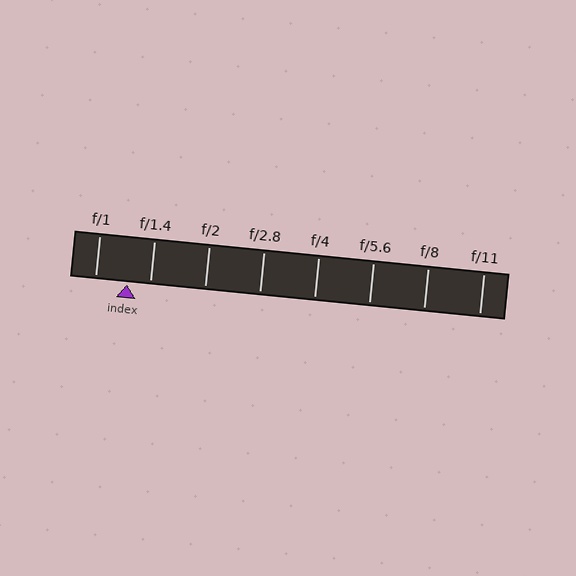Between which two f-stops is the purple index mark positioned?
The index mark is between f/1 and f/1.4.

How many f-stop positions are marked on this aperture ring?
There are 8 f-stop positions marked.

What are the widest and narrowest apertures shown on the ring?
The widest aperture shown is f/1 and the narrowest is f/11.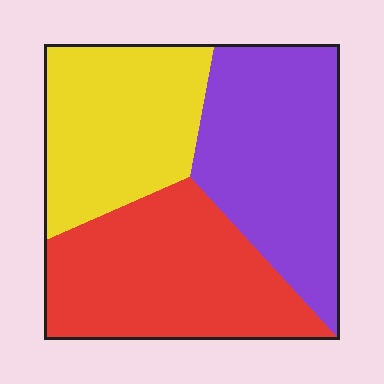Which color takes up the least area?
Yellow, at roughly 30%.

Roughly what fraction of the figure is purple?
Purple covers roughly 35% of the figure.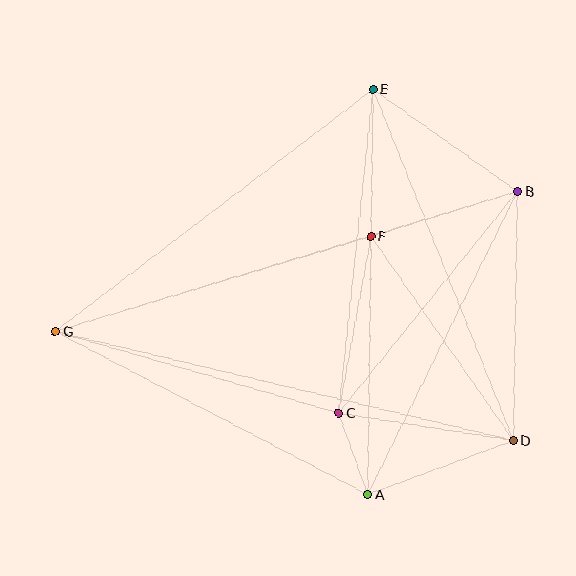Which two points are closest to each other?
Points A and C are closest to each other.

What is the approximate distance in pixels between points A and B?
The distance between A and B is approximately 338 pixels.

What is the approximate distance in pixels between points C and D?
The distance between C and D is approximately 177 pixels.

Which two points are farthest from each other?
Points B and G are farthest from each other.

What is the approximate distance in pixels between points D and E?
The distance between D and E is approximately 378 pixels.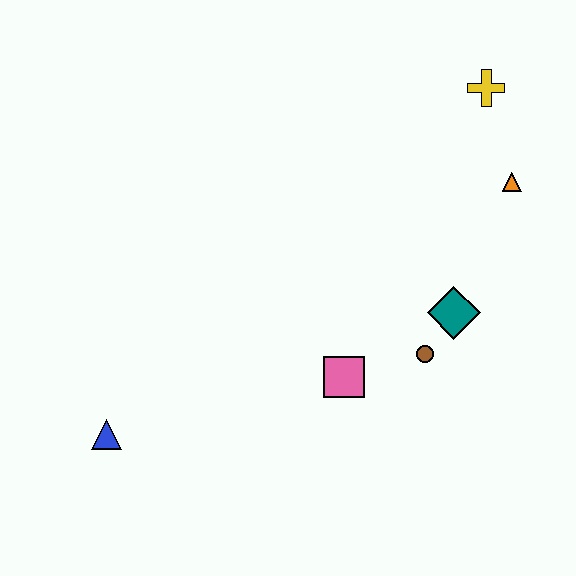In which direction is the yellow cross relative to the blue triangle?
The yellow cross is to the right of the blue triangle.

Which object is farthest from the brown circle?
The blue triangle is farthest from the brown circle.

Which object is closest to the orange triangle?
The yellow cross is closest to the orange triangle.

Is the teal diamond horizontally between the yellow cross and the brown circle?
Yes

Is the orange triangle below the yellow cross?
Yes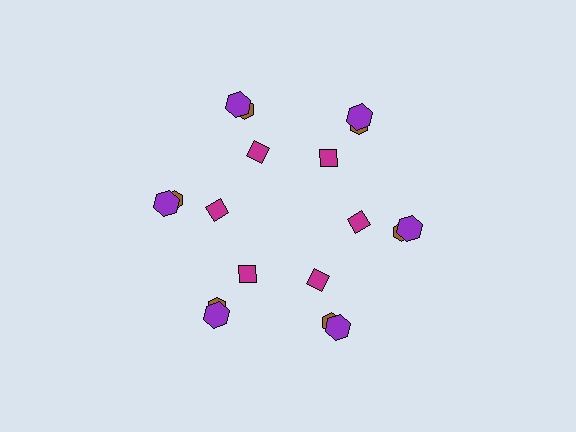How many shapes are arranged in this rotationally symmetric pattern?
There are 18 shapes, arranged in 6 groups of 3.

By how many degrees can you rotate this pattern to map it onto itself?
The pattern maps onto itself every 60 degrees of rotation.